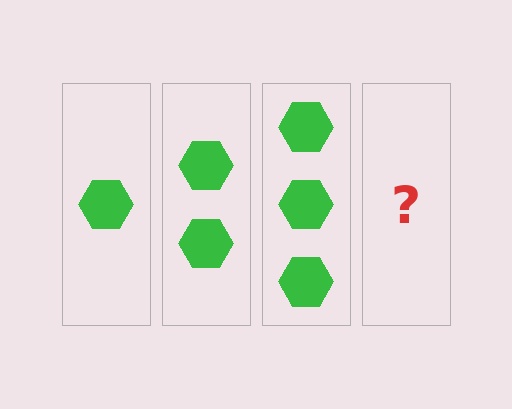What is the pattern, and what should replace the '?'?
The pattern is that each step adds one more hexagon. The '?' should be 4 hexagons.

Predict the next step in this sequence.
The next step is 4 hexagons.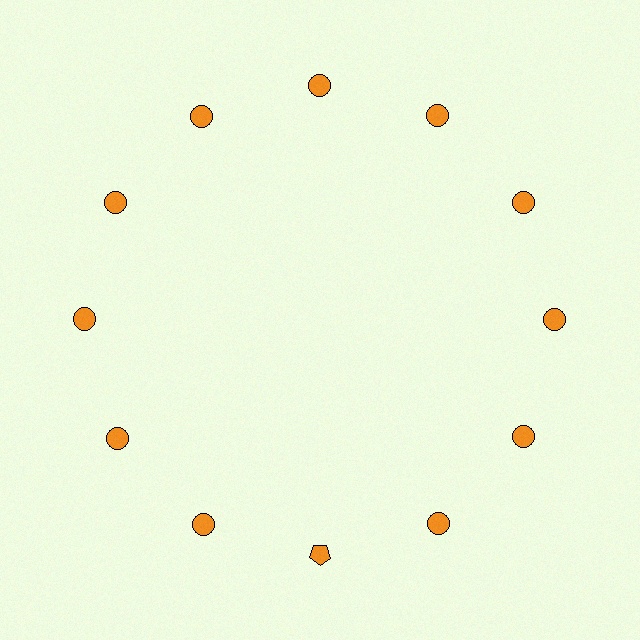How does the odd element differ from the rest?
It has a different shape: pentagon instead of circle.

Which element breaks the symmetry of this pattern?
The orange pentagon at roughly the 6 o'clock position breaks the symmetry. All other shapes are orange circles.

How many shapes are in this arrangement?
There are 12 shapes arranged in a ring pattern.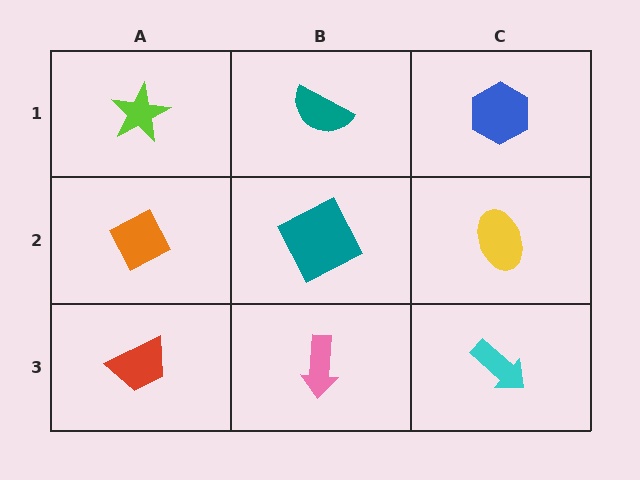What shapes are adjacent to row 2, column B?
A teal semicircle (row 1, column B), a pink arrow (row 3, column B), an orange diamond (row 2, column A), a yellow ellipse (row 2, column C).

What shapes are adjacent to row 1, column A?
An orange diamond (row 2, column A), a teal semicircle (row 1, column B).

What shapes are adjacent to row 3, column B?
A teal square (row 2, column B), a red trapezoid (row 3, column A), a cyan arrow (row 3, column C).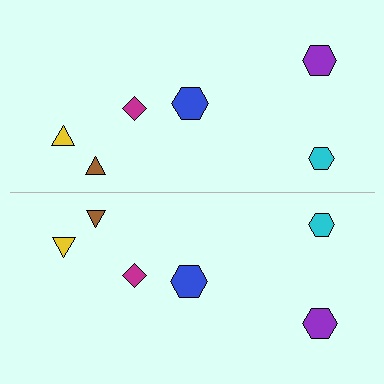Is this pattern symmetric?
Yes, this pattern has bilateral (reflection) symmetry.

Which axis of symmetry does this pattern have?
The pattern has a horizontal axis of symmetry running through the center of the image.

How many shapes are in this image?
There are 12 shapes in this image.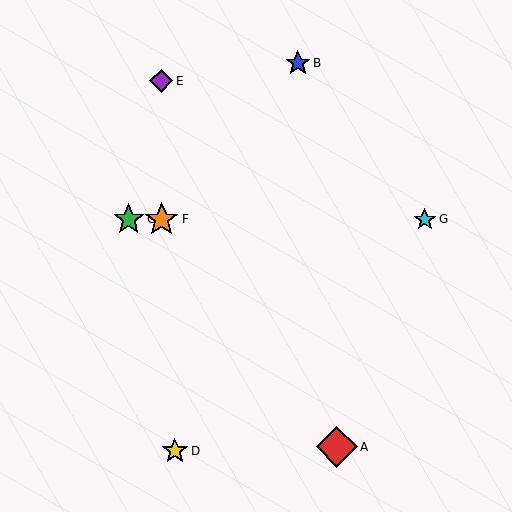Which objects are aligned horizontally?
Objects C, F, G are aligned horizontally.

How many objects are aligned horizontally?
3 objects (C, F, G) are aligned horizontally.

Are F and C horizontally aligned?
Yes, both are at y≈219.